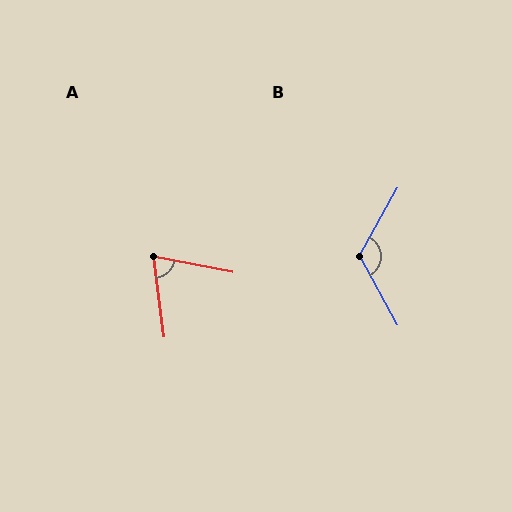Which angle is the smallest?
A, at approximately 71 degrees.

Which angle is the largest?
B, at approximately 122 degrees.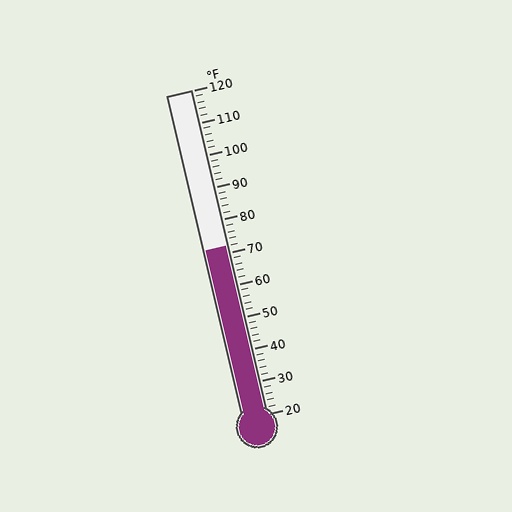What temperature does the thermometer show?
The thermometer shows approximately 72°F.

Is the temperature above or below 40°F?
The temperature is above 40°F.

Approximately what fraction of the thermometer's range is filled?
The thermometer is filled to approximately 50% of its range.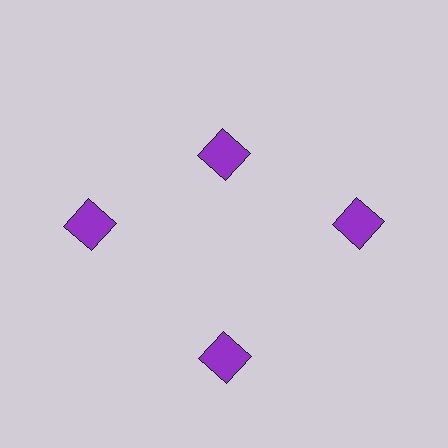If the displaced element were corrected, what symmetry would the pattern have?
It would have 4-fold rotational symmetry — the pattern would map onto itself every 90 degrees.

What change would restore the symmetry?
The symmetry would be restored by moving it outward, back onto the ring so that all 4 squares sit at equal angles and equal distance from the center.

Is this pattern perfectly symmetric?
No. The 4 purple squares are arranged in a ring, but one element near the 12 o'clock position is pulled inward toward the center, breaking the 4-fold rotational symmetry.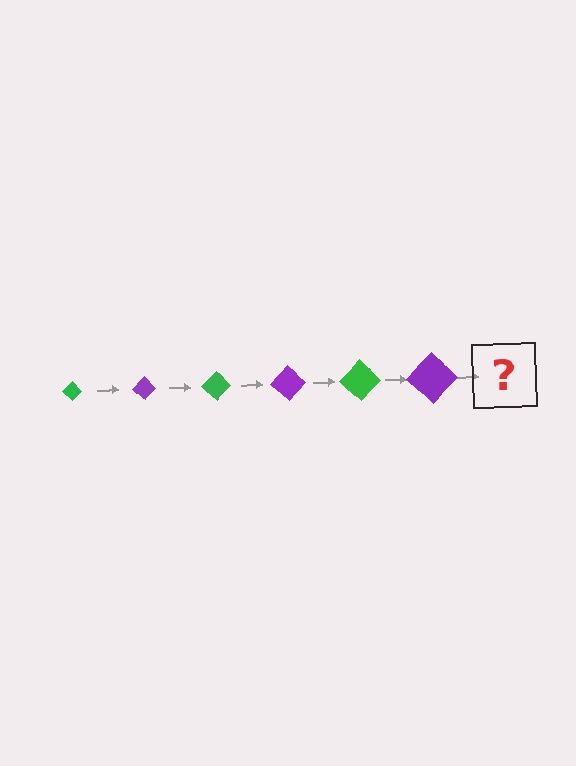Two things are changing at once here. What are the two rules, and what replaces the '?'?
The two rules are that the diamond grows larger each step and the color cycles through green and purple. The '?' should be a green diamond, larger than the previous one.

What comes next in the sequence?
The next element should be a green diamond, larger than the previous one.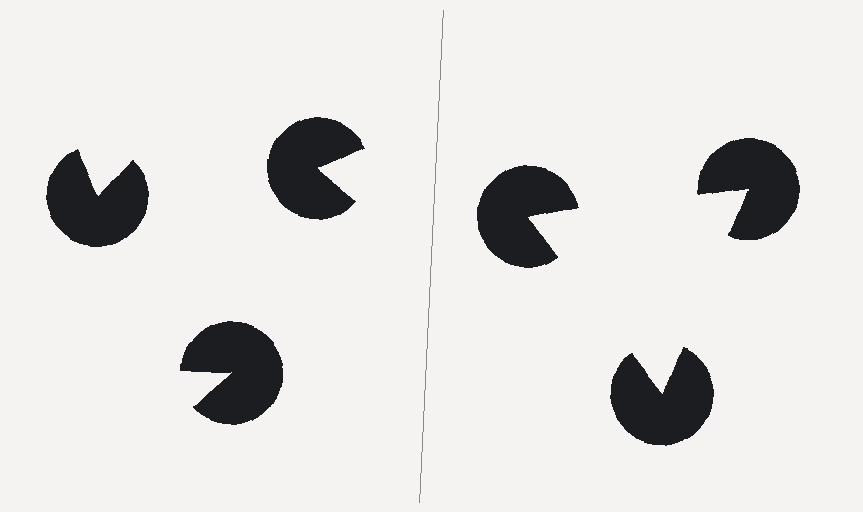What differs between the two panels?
The pac-man discs are positioned identically on both sides; only the wedge orientations differ. On the right they align to a triangle; on the left they are misaligned.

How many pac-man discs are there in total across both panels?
6 — 3 on each side.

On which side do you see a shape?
An illusory triangle appears on the right side. On the left side the wedge cuts are rotated, so no coherent shape forms.